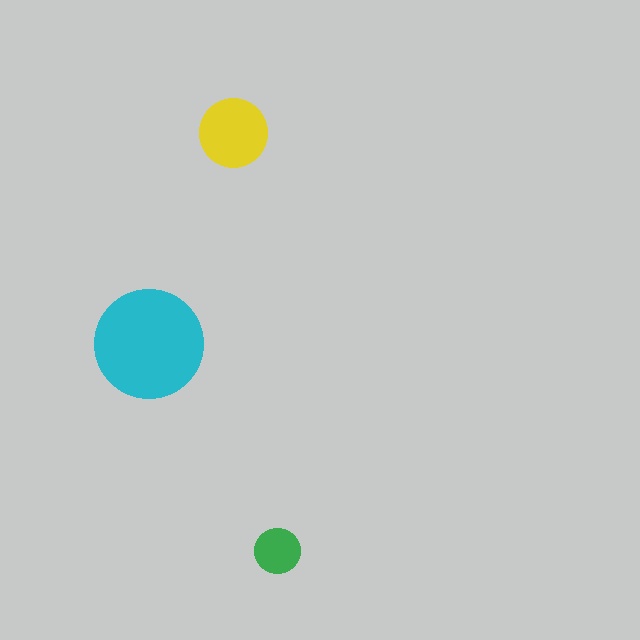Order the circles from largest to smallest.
the cyan one, the yellow one, the green one.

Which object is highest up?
The yellow circle is topmost.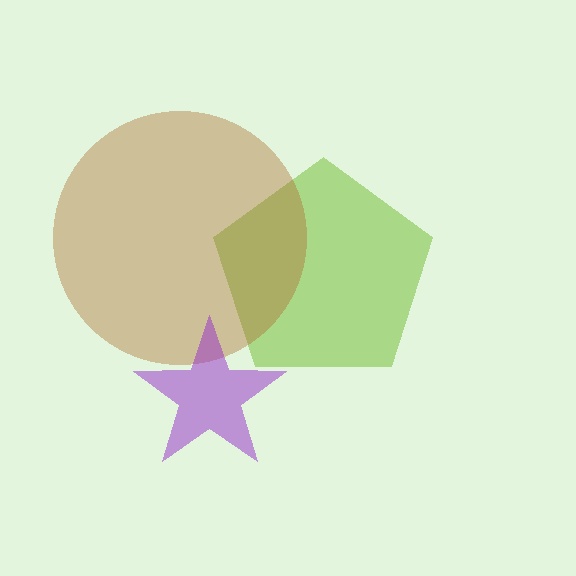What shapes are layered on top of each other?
The layered shapes are: a lime pentagon, a brown circle, a purple star.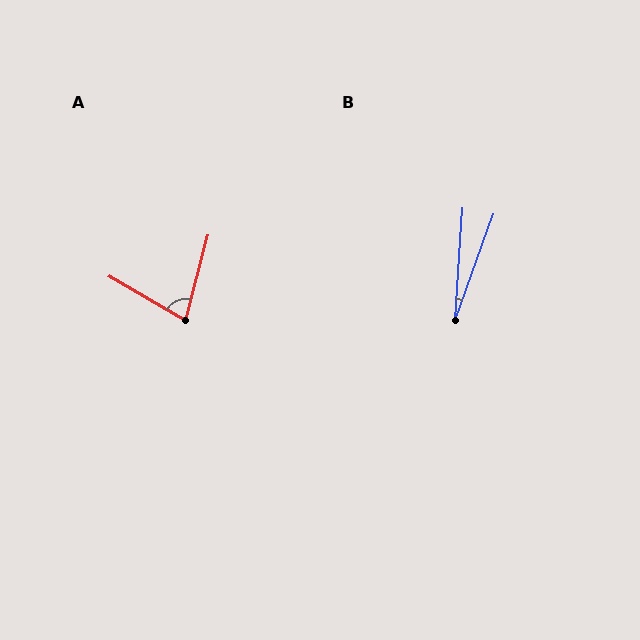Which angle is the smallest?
B, at approximately 16 degrees.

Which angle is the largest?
A, at approximately 75 degrees.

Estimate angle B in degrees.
Approximately 16 degrees.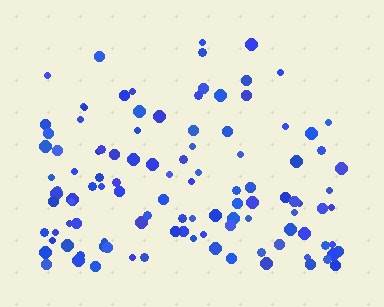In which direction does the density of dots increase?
From top to bottom, with the bottom side densest.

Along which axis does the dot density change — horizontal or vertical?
Vertical.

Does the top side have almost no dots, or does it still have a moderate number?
Still a moderate number, just noticeably fewer than the bottom.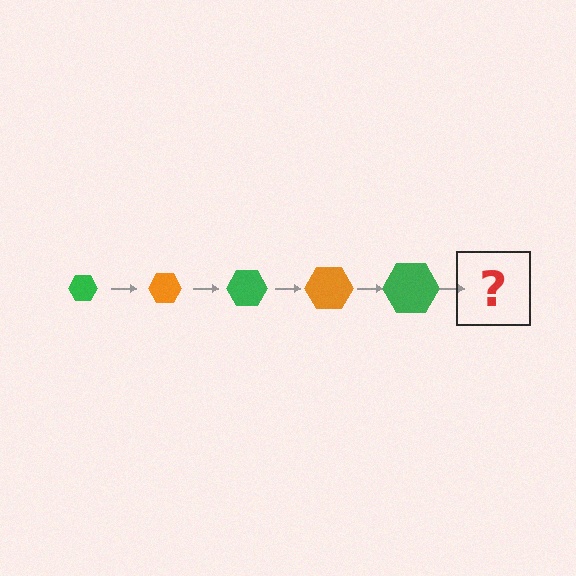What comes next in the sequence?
The next element should be an orange hexagon, larger than the previous one.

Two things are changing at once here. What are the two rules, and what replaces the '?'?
The two rules are that the hexagon grows larger each step and the color cycles through green and orange. The '?' should be an orange hexagon, larger than the previous one.